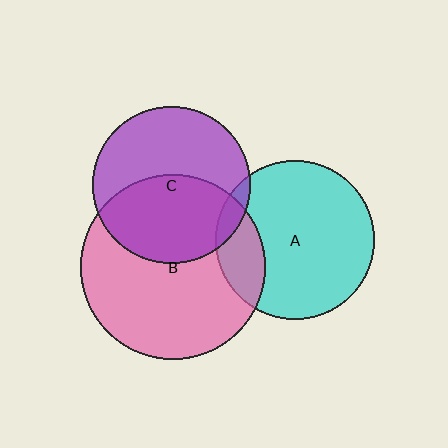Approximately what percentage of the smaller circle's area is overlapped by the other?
Approximately 20%.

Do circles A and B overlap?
Yes.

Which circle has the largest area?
Circle B (pink).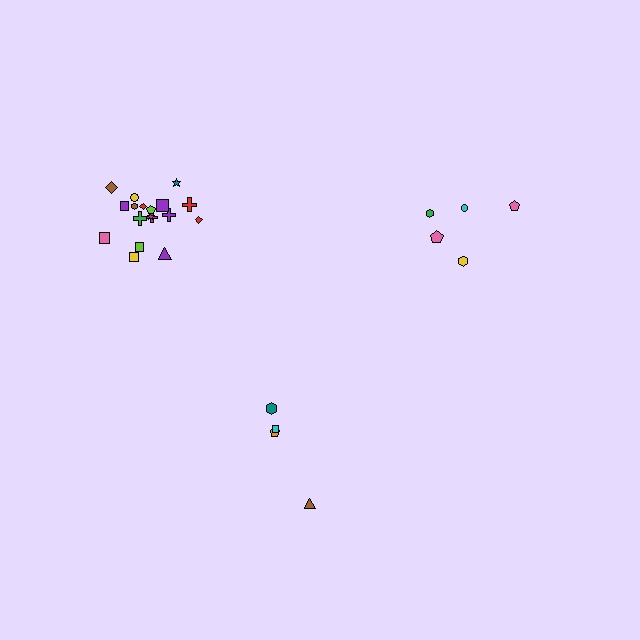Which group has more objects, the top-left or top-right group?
The top-left group.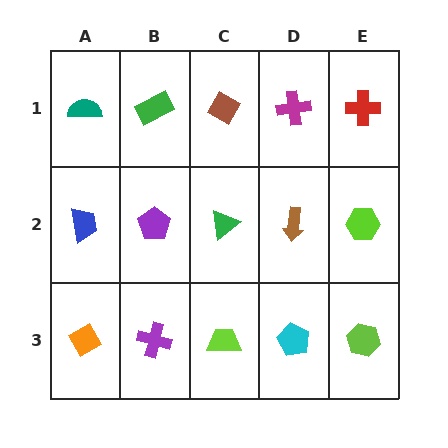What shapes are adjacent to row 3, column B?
A purple pentagon (row 2, column B), an orange diamond (row 3, column A), a lime trapezoid (row 3, column C).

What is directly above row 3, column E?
A lime hexagon.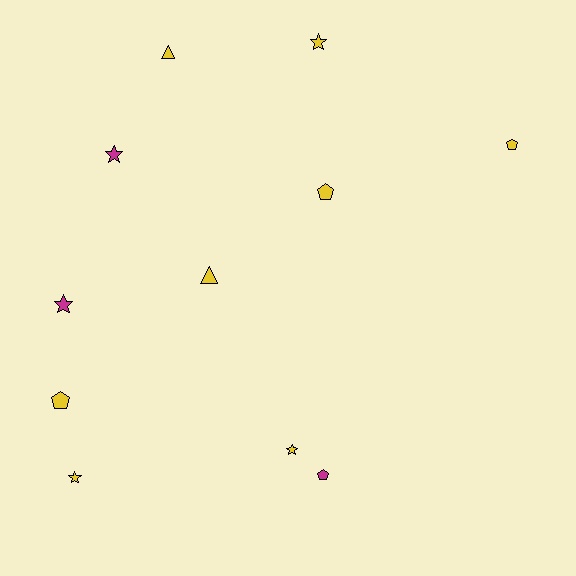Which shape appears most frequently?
Star, with 5 objects.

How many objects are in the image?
There are 11 objects.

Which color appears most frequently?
Yellow, with 8 objects.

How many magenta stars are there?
There are 2 magenta stars.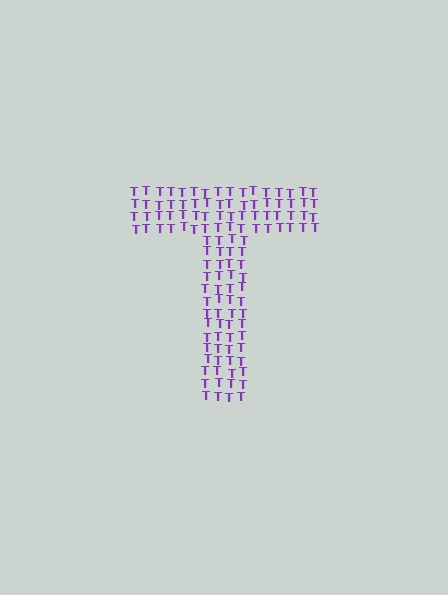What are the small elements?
The small elements are letter T's.